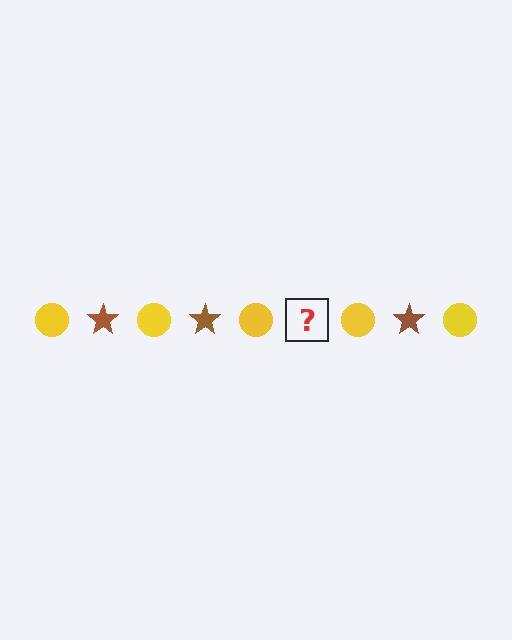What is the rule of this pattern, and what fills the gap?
The rule is that the pattern alternates between yellow circle and brown star. The gap should be filled with a brown star.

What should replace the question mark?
The question mark should be replaced with a brown star.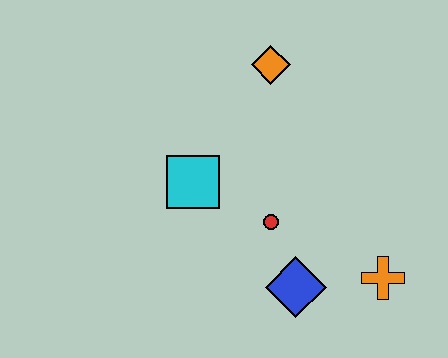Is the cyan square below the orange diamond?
Yes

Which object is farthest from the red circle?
The orange diamond is farthest from the red circle.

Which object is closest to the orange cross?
The blue diamond is closest to the orange cross.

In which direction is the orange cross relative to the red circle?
The orange cross is to the right of the red circle.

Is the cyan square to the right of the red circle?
No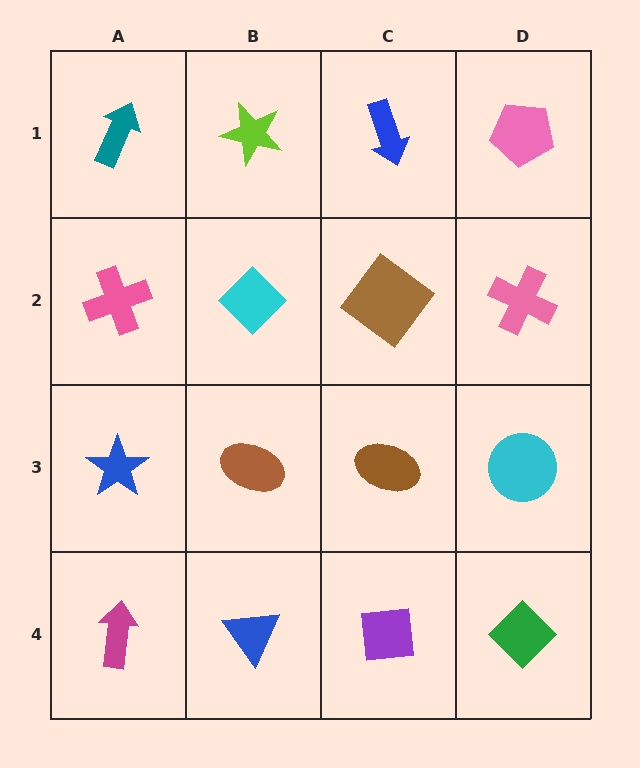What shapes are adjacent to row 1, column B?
A cyan diamond (row 2, column B), a teal arrow (row 1, column A), a blue arrow (row 1, column C).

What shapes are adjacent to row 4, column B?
A brown ellipse (row 3, column B), a magenta arrow (row 4, column A), a purple square (row 4, column C).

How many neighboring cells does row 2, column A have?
3.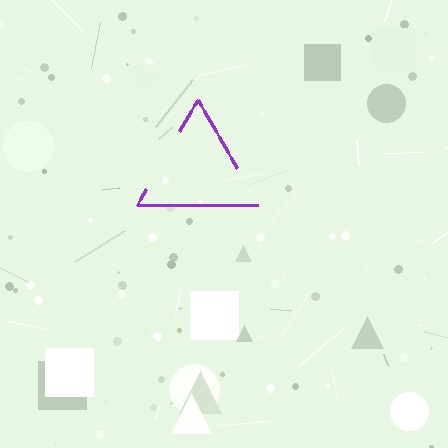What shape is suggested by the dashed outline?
The dashed outline suggests a triangle.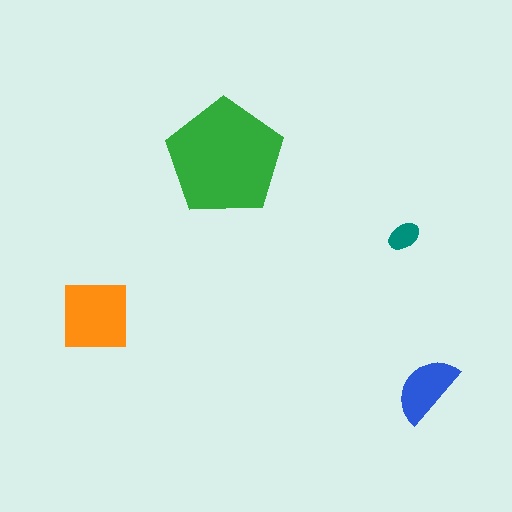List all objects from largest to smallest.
The green pentagon, the orange square, the blue semicircle, the teal ellipse.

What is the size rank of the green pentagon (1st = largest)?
1st.